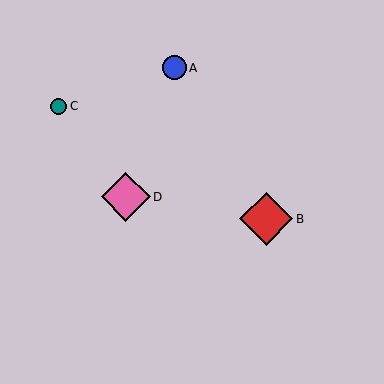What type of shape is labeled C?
Shape C is a teal circle.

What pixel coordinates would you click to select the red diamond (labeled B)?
Click at (266, 219) to select the red diamond B.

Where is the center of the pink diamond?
The center of the pink diamond is at (126, 197).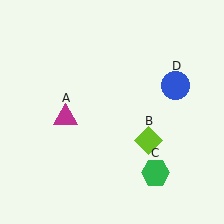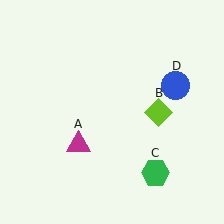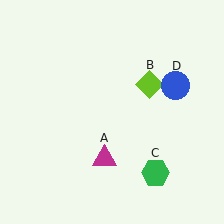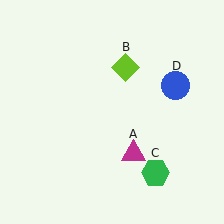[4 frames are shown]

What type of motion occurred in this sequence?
The magenta triangle (object A), lime diamond (object B) rotated counterclockwise around the center of the scene.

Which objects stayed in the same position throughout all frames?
Green hexagon (object C) and blue circle (object D) remained stationary.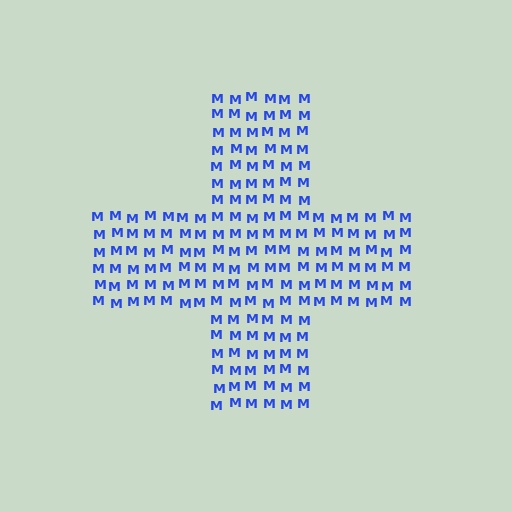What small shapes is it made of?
It is made of small letter M's.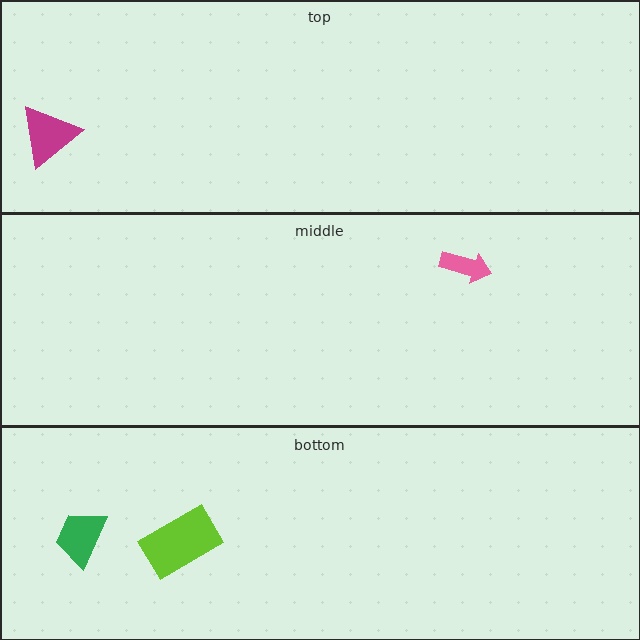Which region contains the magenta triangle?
The top region.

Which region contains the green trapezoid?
The bottom region.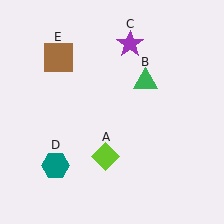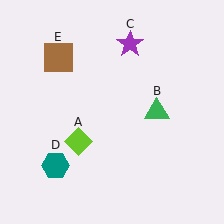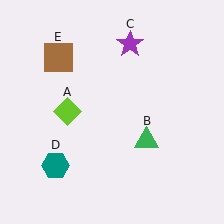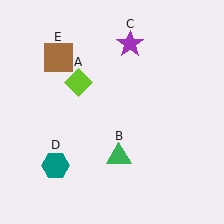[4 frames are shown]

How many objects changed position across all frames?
2 objects changed position: lime diamond (object A), green triangle (object B).